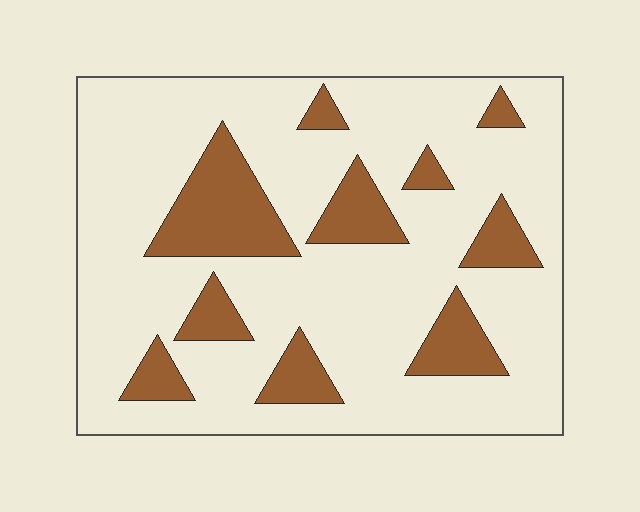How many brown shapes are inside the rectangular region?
10.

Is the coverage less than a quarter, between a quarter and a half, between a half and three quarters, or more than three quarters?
Less than a quarter.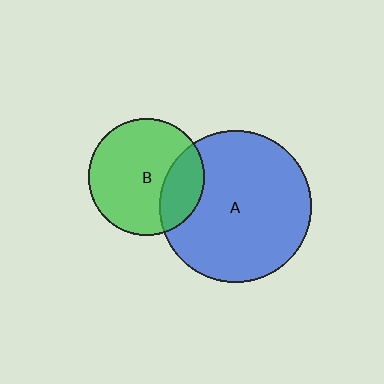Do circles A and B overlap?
Yes.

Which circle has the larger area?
Circle A (blue).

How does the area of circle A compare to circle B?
Approximately 1.7 times.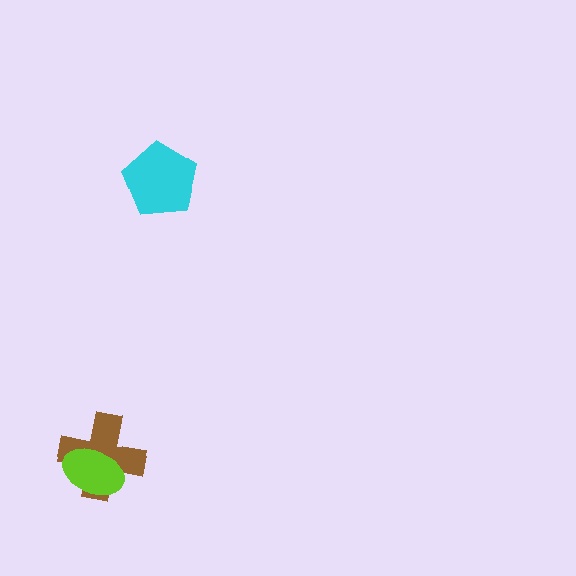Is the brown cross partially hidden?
Yes, it is partially covered by another shape.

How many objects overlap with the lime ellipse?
1 object overlaps with the lime ellipse.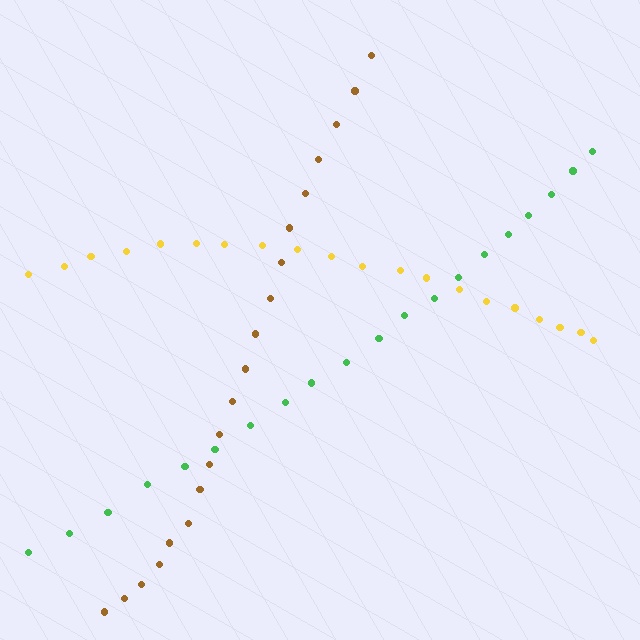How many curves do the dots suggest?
There are 3 distinct paths.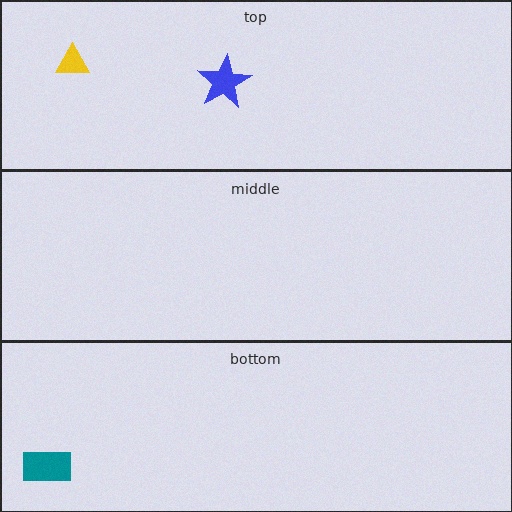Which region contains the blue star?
The top region.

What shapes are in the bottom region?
The teal rectangle.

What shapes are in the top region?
The yellow triangle, the blue star.